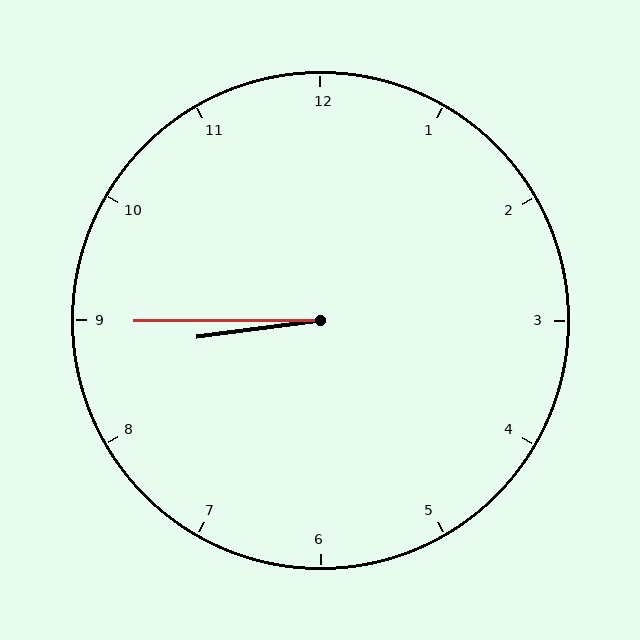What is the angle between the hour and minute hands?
Approximately 8 degrees.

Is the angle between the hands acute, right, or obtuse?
It is acute.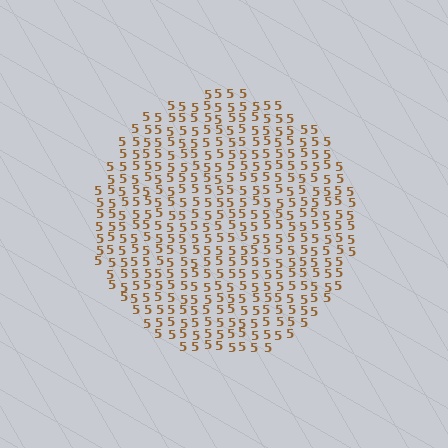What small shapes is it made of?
It is made of small digit 5's.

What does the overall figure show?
The overall figure shows a circle.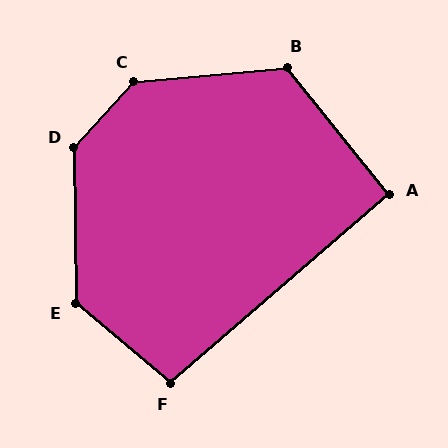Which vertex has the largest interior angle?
C, at approximately 137 degrees.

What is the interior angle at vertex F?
Approximately 99 degrees (obtuse).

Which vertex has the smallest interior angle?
A, at approximately 92 degrees.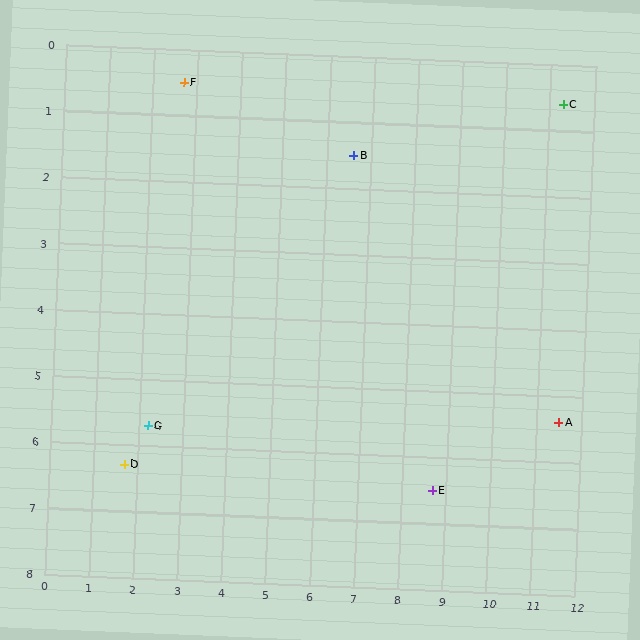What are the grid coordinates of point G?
Point G is at approximately (2.2, 5.7).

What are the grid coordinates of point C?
Point C is at approximately (11.3, 0.6).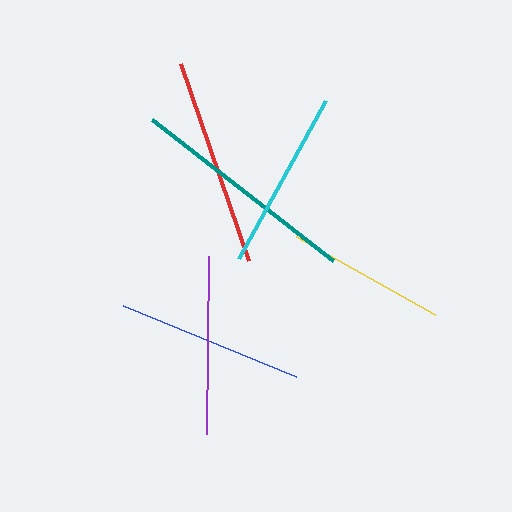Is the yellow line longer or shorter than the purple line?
The purple line is longer than the yellow line.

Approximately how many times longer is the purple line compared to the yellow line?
The purple line is approximately 1.1 times the length of the yellow line.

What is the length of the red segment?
The red segment is approximately 208 pixels long.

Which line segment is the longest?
The teal line is the longest at approximately 229 pixels.